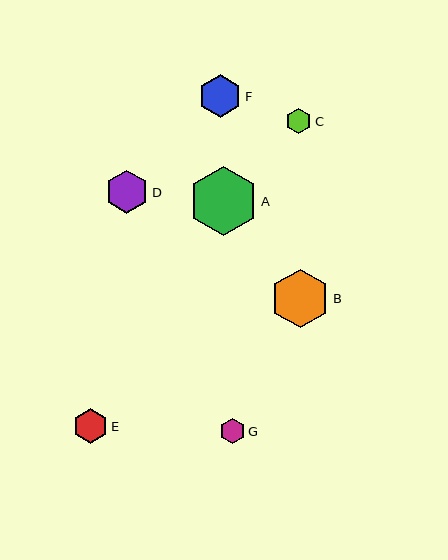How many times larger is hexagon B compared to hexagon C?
Hexagon B is approximately 2.3 times the size of hexagon C.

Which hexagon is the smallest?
Hexagon G is the smallest with a size of approximately 25 pixels.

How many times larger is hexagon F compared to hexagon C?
Hexagon F is approximately 1.7 times the size of hexagon C.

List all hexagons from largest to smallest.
From largest to smallest: A, B, D, F, E, C, G.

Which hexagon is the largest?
Hexagon A is the largest with a size of approximately 69 pixels.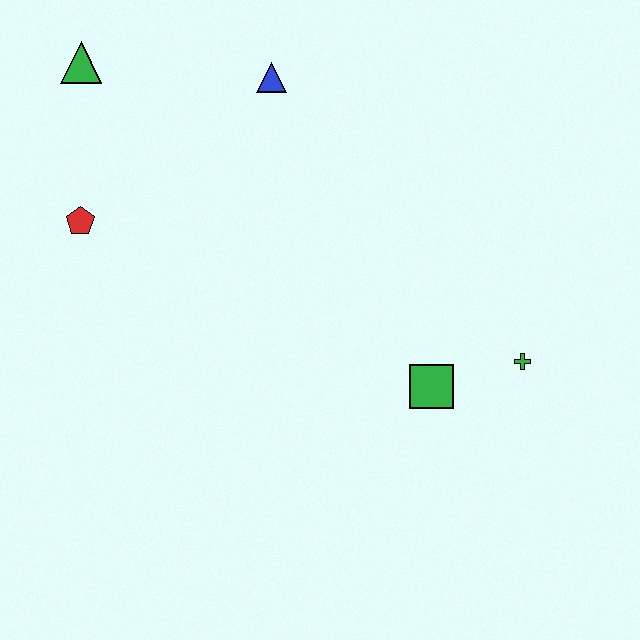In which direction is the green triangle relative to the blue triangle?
The green triangle is to the left of the blue triangle.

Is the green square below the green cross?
Yes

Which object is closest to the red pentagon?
The green triangle is closest to the red pentagon.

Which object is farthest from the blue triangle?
The green cross is farthest from the blue triangle.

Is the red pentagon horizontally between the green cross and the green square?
No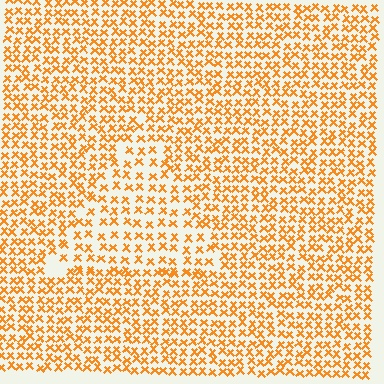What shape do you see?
I see a triangle.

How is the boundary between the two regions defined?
The boundary is defined by a change in element density (approximately 1.6x ratio). All elements are the same color, size, and shape.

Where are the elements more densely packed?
The elements are more densely packed outside the triangle boundary.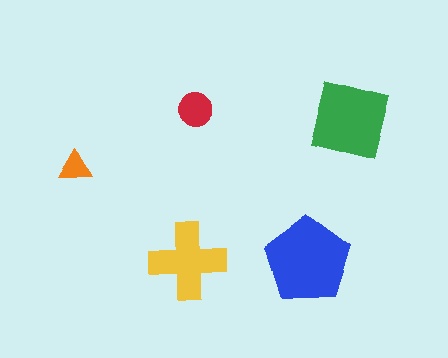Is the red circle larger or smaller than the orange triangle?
Larger.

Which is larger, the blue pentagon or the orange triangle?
The blue pentagon.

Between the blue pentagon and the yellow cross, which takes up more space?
The blue pentagon.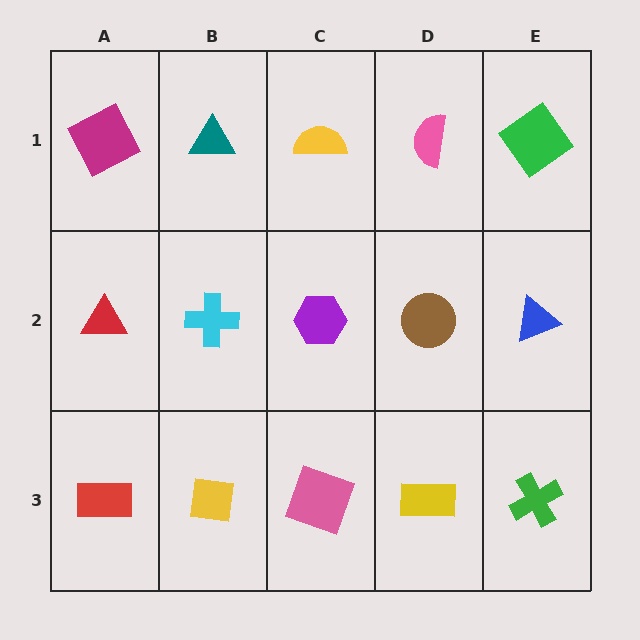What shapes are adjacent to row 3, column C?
A purple hexagon (row 2, column C), a yellow square (row 3, column B), a yellow rectangle (row 3, column D).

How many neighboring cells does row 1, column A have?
2.